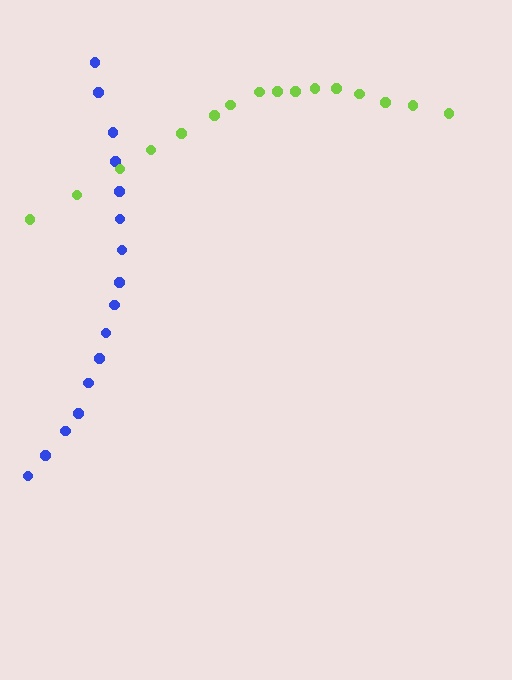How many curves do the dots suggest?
There are 2 distinct paths.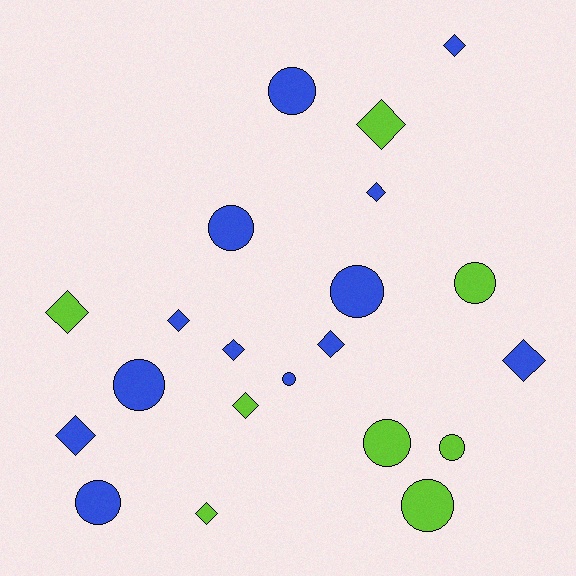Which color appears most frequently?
Blue, with 13 objects.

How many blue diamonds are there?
There are 7 blue diamonds.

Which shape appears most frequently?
Diamond, with 11 objects.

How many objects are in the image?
There are 21 objects.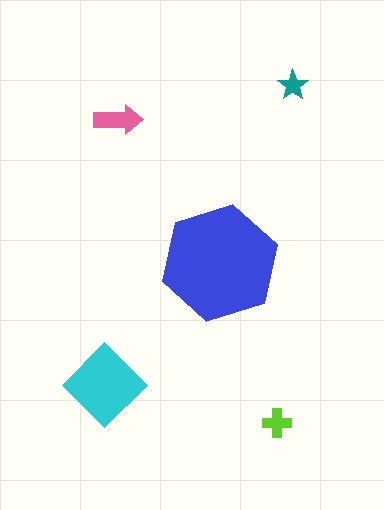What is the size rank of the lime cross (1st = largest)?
4th.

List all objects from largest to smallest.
The blue hexagon, the cyan diamond, the pink arrow, the lime cross, the teal star.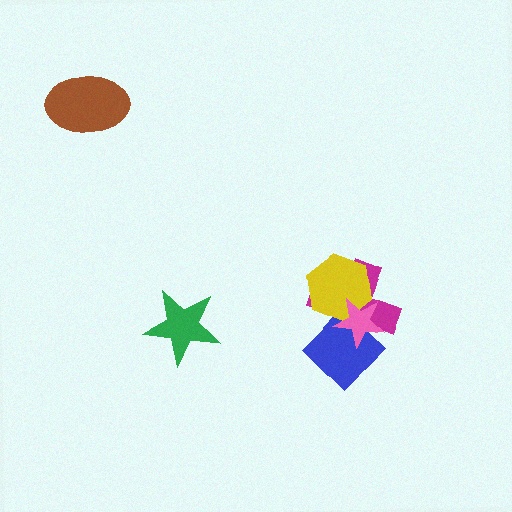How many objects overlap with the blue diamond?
3 objects overlap with the blue diamond.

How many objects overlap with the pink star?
3 objects overlap with the pink star.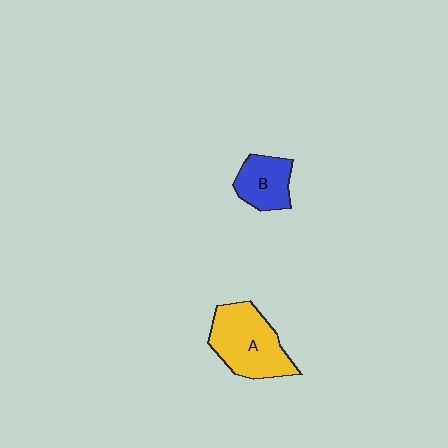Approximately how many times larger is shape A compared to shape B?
Approximately 1.7 times.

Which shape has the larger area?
Shape A (yellow).